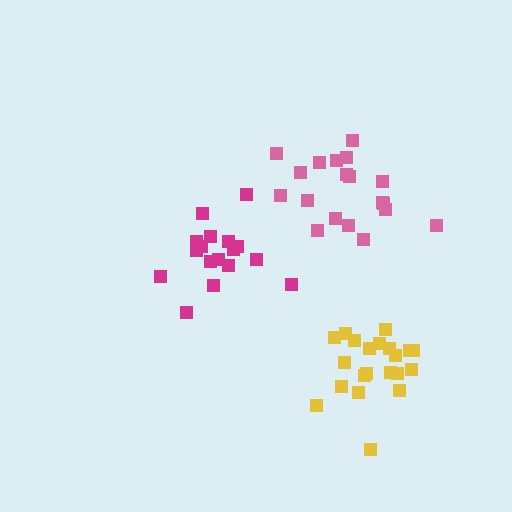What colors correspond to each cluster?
The clusters are colored: yellow, pink, magenta.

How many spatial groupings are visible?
There are 3 spatial groupings.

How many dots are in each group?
Group 1: 21 dots, Group 2: 19 dots, Group 3: 18 dots (58 total).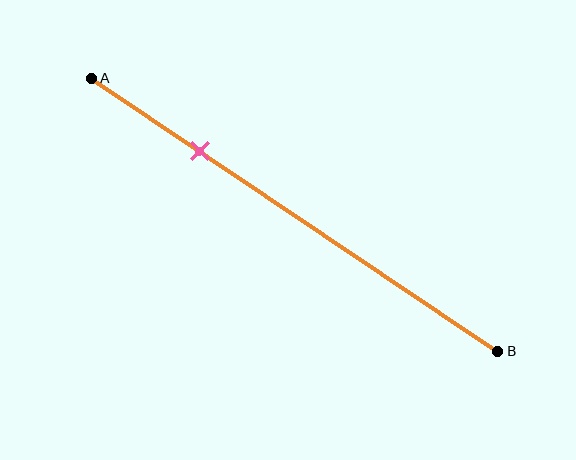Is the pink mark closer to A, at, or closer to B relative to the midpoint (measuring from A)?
The pink mark is closer to point A than the midpoint of segment AB.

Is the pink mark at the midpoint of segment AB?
No, the mark is at about 25% from A, not at the 50% midpoint.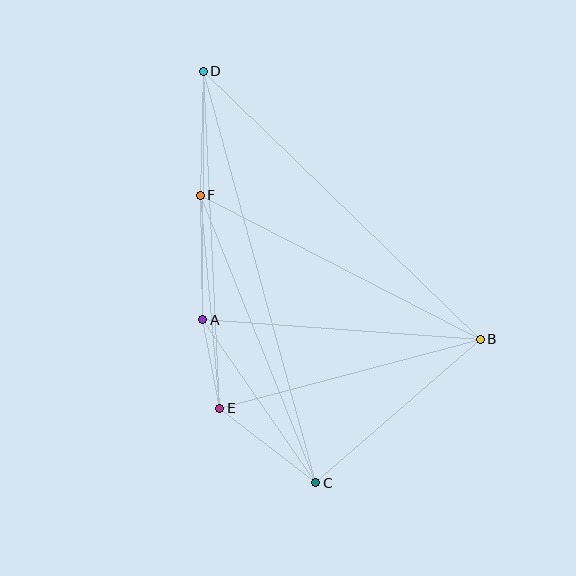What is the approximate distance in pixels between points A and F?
The distance between A and F is approximately 125 pixels.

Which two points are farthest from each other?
Points C and D are farthest from each other.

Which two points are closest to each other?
Points A and E are closest to each other.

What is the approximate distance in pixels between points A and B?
The distance between A and B is approximately 278 pixels.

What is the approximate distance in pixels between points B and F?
The distance between B and F is approximately 315 pixels.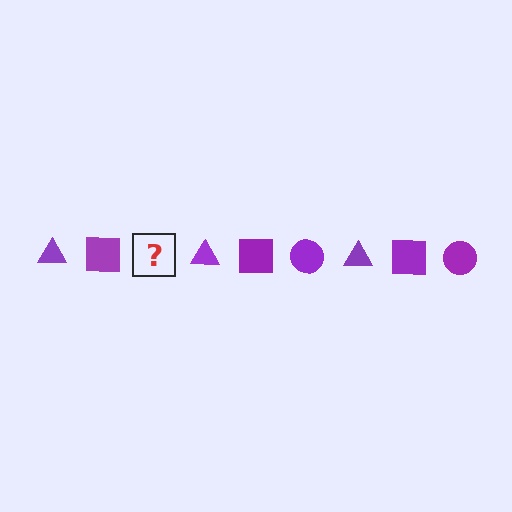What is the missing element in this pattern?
The missing element is a purple circle.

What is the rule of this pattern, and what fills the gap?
The rule is that the pattern cycles through triangle, square, circle shapes in purple. The gap should be filled with a purple circle.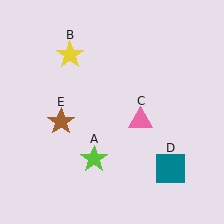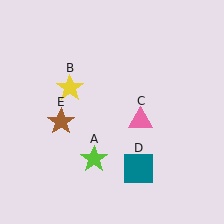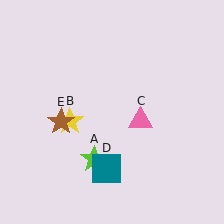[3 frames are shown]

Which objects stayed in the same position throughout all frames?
Lime star (object A) and pink triangle (object C) and brown star (object E) remained stationary.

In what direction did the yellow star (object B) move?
The yellow star (object B) moved down.